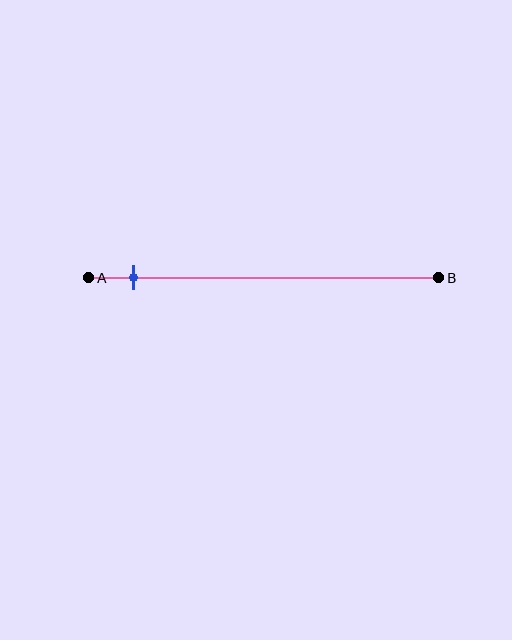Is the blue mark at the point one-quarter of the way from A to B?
No, the mark is at about 15% from A, not at the 25% one-quarter point.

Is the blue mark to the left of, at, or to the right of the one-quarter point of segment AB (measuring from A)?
The blue mark is to the left of the one-quarter point of segment AB.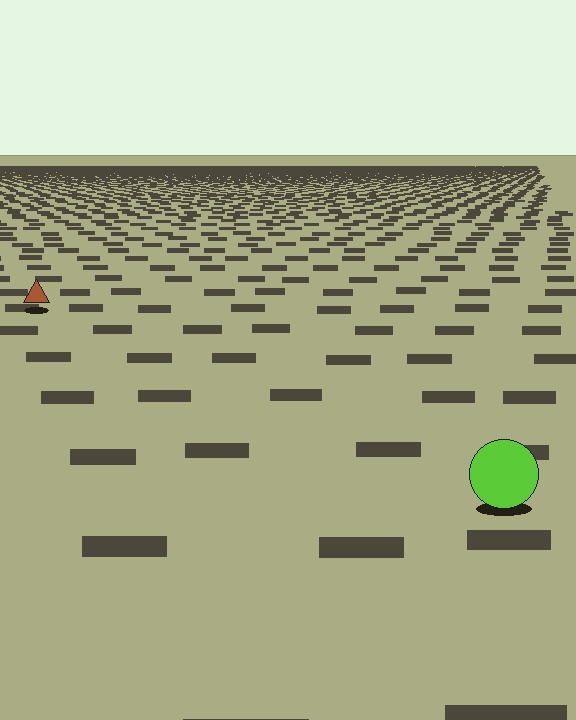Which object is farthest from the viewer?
The brown triangle is farthest from the viewer. It appears smaller and the ground texture around it is denser.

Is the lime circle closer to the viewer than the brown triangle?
Yes. The lime circle is closer — you can tell from the texture gradient: the ground texture is coarser near it.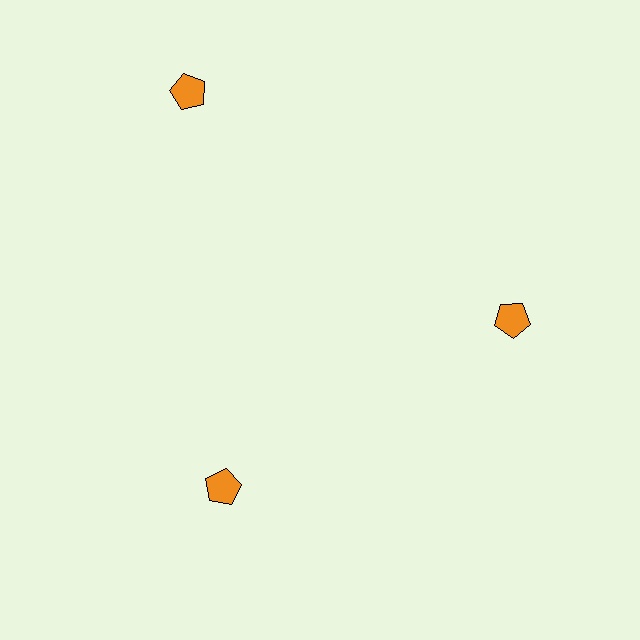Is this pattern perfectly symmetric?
No. The 3 orange pentagons are arranged in a ring, but one element near the 11 o'clock position is pushed outward from the center, breaking the 3-fold rotational symmetry.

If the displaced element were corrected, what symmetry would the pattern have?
It would have 3-fold rotational symmetry — the pattern would map onto itself every 120 degrees.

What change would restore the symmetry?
The symmetry would be restored by moving it inward, back onto the ring so that all 3 pentagons sit at equal angles and equal distance from the center.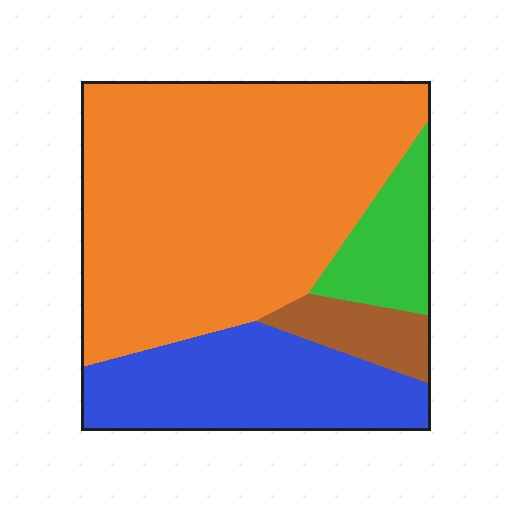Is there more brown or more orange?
Orange.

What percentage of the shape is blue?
Blue covers around 25% of the shape.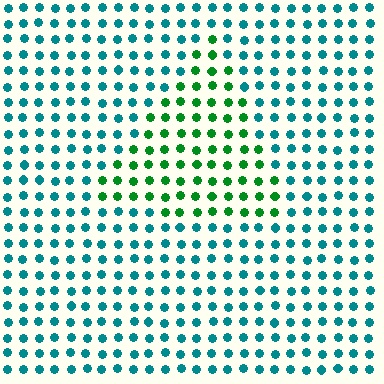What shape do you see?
I see a triangle.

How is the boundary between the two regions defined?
The boundary is defined purely by a slight shift in hue (about 49 degrees). Spacing, size, and orientation are identical on both sides.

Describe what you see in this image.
The image is filled with small teal elements in a uniform arrangement. A triangle-shaped region is visible where the elements are tinted to a slightly different hue, forming a subtle color boundary.